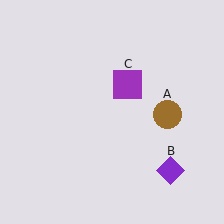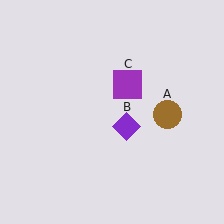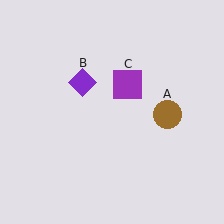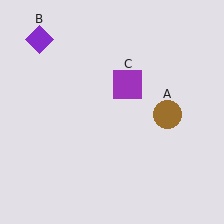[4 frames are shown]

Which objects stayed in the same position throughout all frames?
Brown circle (object A) and purple square (object C) remained stationary.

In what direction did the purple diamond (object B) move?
The purple diamond (object B) moved up and to the left.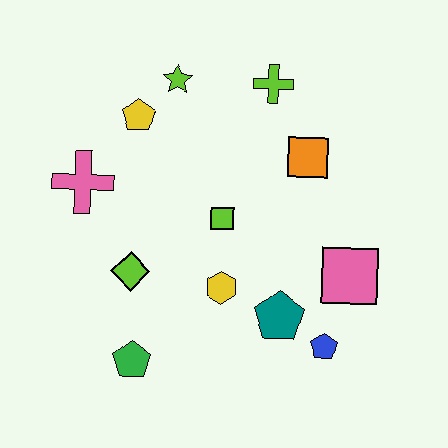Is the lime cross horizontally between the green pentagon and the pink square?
Yes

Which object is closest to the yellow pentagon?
The lime star is closest to the yellow pentagon.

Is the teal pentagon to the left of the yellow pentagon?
No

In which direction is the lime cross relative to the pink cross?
The lime cross is to the right of the pink cross.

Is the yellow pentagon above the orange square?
Yes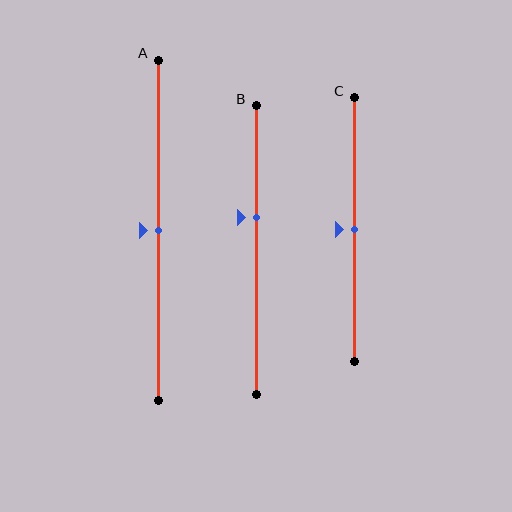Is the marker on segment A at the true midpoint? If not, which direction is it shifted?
Yes, the marker on segment A is at the true midpoint.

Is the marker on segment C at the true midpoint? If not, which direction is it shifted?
Yes, the marker on segment C is at the true midpoint.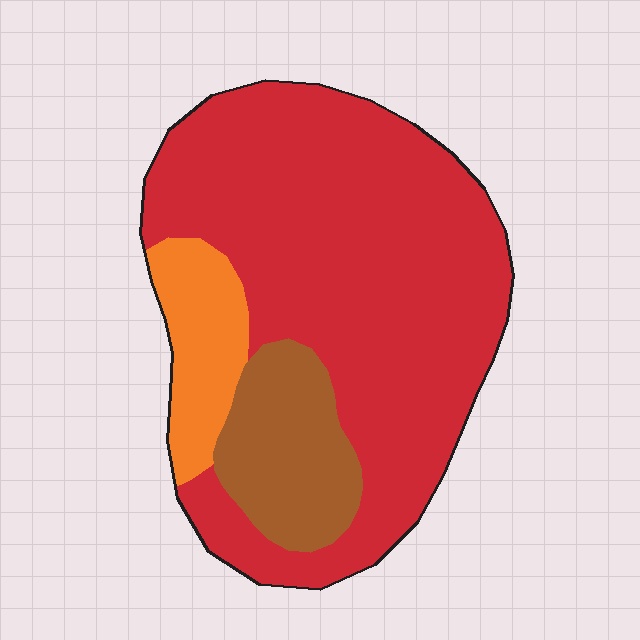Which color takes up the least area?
Orange, at roughly 10%.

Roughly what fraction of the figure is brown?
Brown covers about 15% of the figure.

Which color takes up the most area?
Red, at roughly 75%.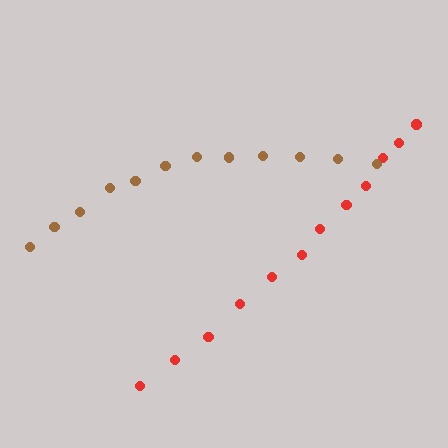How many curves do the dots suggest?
There are 2 distinct paths.